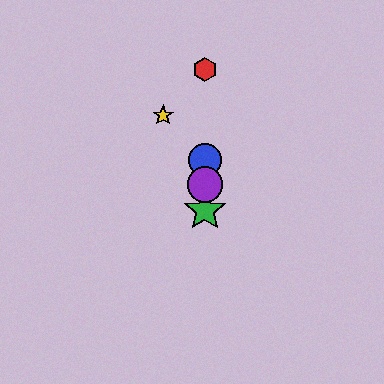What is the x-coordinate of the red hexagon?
The red hexagon is at x≈205.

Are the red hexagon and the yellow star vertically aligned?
No, the red hexagon is at x≈205 and the yellow star is at x≈163.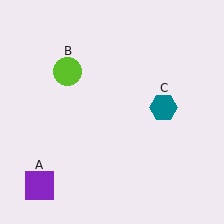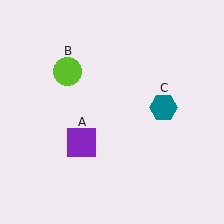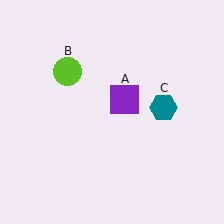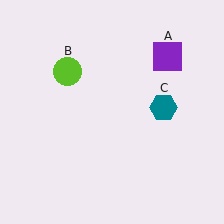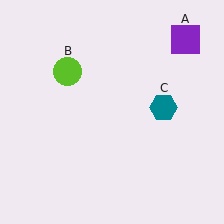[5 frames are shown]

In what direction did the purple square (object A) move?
The purple square (object A) moved up and to the right.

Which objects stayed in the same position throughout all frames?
Lime circle (object B) and teal hexagon (object C) remained stationary.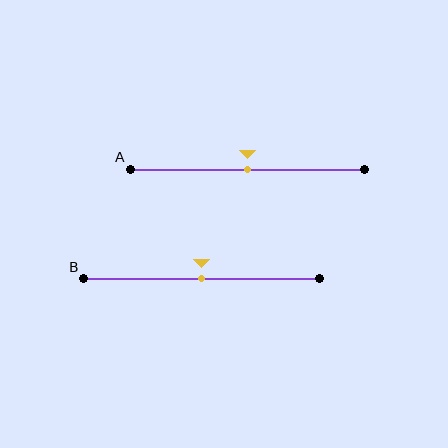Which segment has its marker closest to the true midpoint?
Segment A has its marker closest to the true midpoint.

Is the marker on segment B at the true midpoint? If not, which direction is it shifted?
Yes, the marker on segment B is at the true midpoint.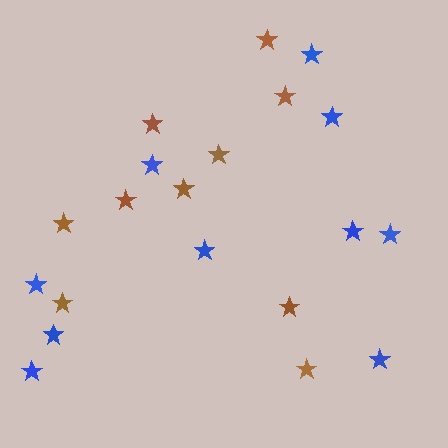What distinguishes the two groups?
There are 2 groups: one group of brown stars (10) and one group of blue stars (10).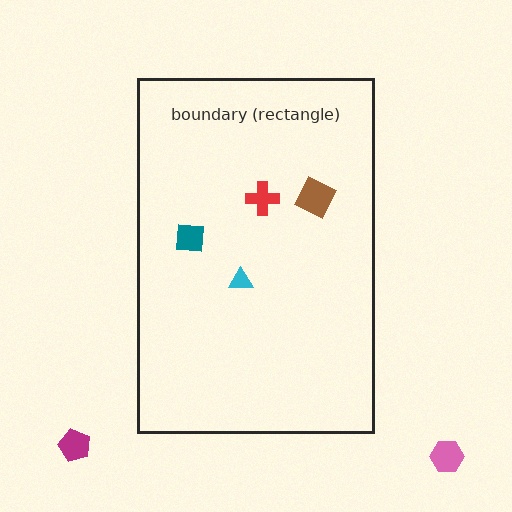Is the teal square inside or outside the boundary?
Inside.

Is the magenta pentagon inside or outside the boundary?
Outside.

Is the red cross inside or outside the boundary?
Inside.